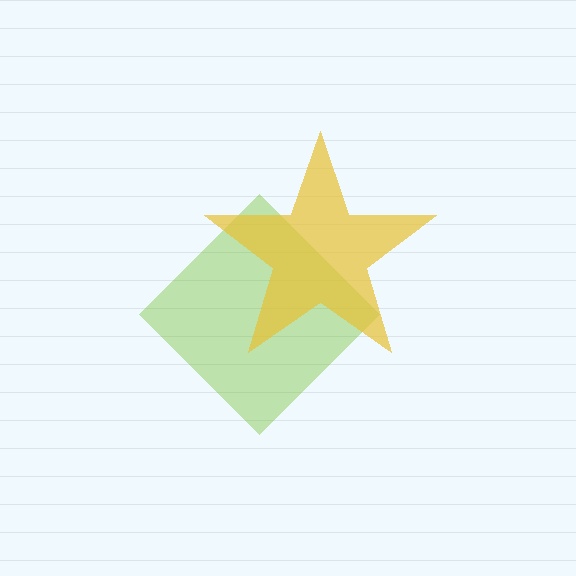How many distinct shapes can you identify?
There are 2 distinct shapes: a lime diamond, a yellow star.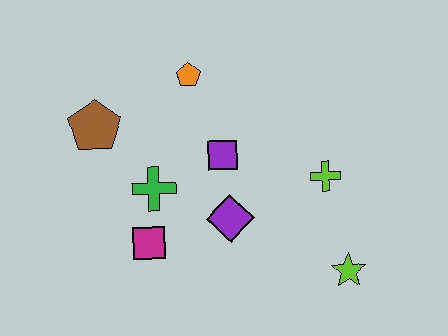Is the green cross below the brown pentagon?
Yes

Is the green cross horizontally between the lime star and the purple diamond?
No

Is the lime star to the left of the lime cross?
No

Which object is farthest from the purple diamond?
The brown pentagon is farthest from the purple diamond.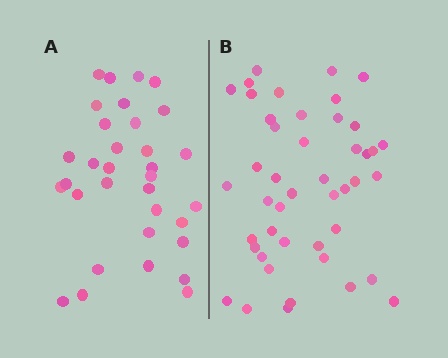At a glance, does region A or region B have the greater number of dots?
Region B (the right region) has more dots.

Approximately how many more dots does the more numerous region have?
Region B has roughly 12 or so more dots than region A.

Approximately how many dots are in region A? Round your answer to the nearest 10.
About 30 dots. (The exact count is 33, which rounds to 30.)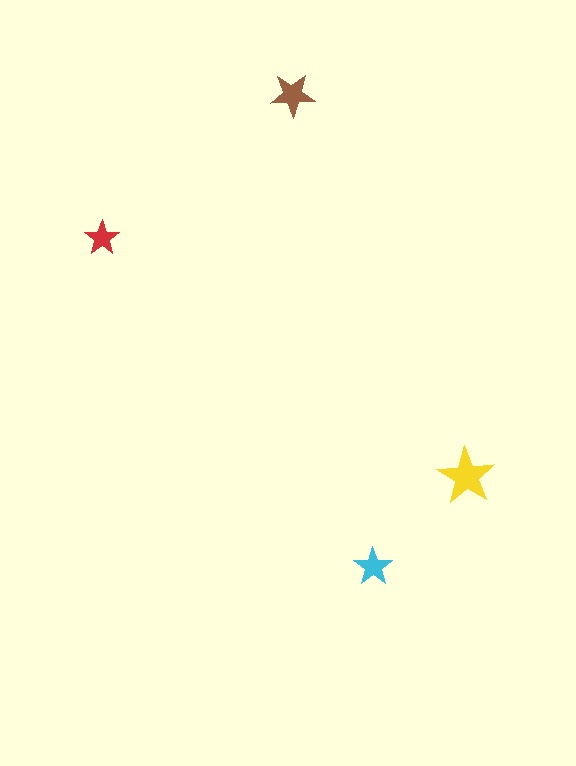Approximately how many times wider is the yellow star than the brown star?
About 1.5 times wider.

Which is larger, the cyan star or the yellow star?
The yellow one.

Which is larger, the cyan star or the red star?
The cyan one.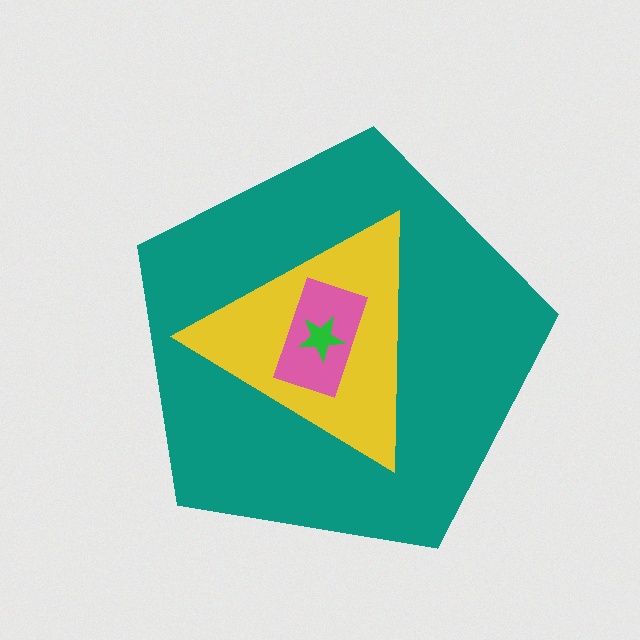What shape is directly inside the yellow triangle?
The pink rectangle.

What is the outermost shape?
The teal pentagon.